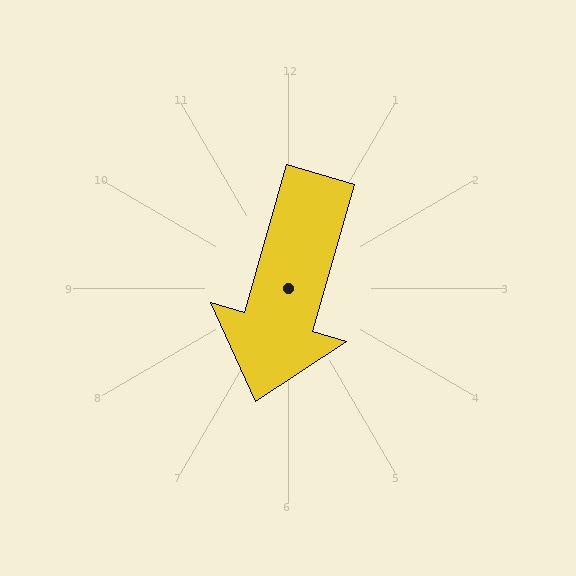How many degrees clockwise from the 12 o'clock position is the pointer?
Approximately 196 degrees.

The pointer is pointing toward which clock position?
Roughly 7 o'clock.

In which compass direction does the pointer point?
South.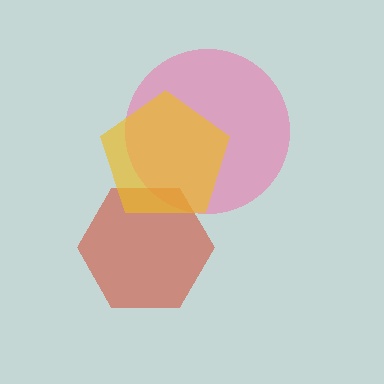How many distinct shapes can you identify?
There are 3 distinct shapes: a pink circle, a red hexagon, a yellow pentagon.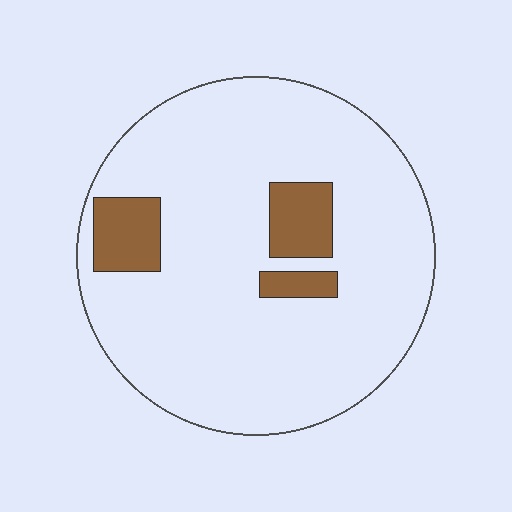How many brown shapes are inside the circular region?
3.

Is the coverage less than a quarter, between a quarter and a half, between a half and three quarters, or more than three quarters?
Less than a quarter.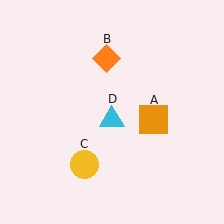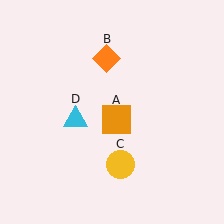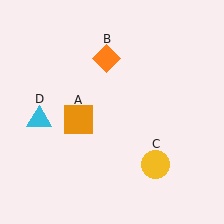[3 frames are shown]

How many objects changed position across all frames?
3 objects changed position: orange square (object A), yellow circle (object C), cyan triangle (object D).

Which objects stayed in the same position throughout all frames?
Orange diamond (object B) remained stationary.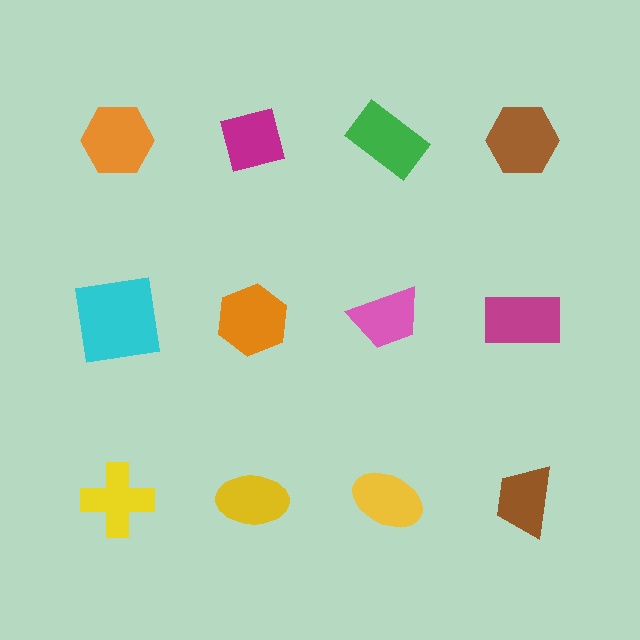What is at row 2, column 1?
A cyan square.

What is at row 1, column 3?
A green rectangle.